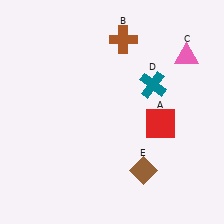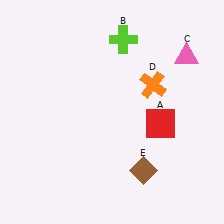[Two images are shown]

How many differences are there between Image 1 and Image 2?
There are 2 differences between the two images.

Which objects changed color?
B changed from brown to lime. D changed from teal to orange.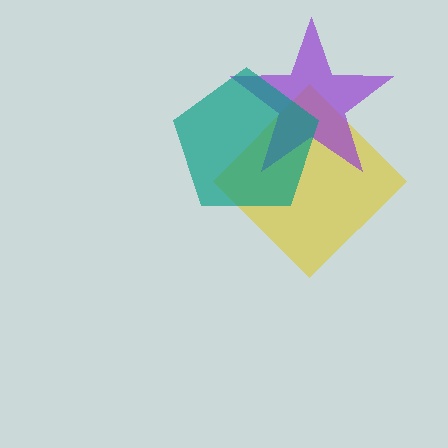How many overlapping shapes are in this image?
There are 3 overlapping shapes in the image.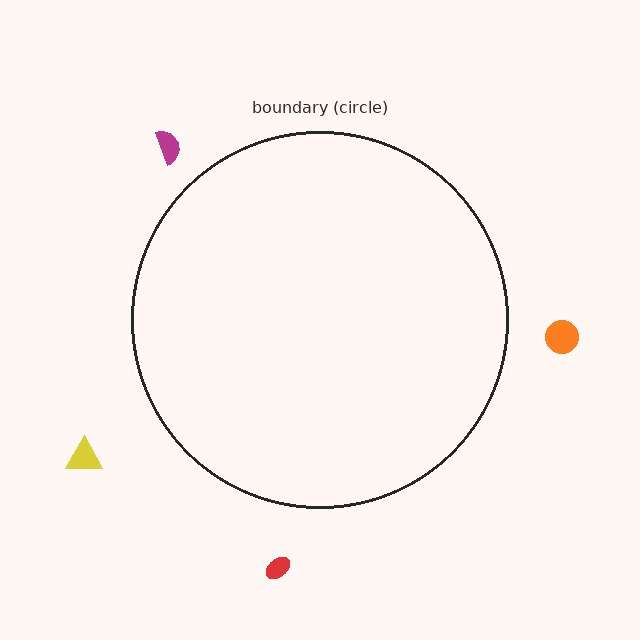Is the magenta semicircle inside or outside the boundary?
Outside.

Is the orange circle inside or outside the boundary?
Outside.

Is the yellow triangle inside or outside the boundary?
Outside.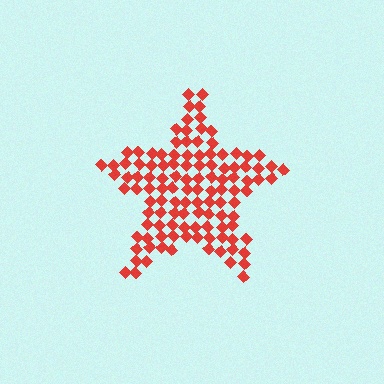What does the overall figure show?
The overall figure shows a star.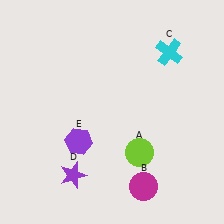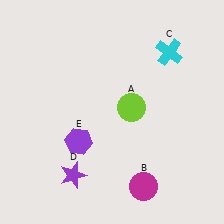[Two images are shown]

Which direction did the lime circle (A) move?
The lime circle (A) moved up.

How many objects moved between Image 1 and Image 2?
1 object moved between the two images.